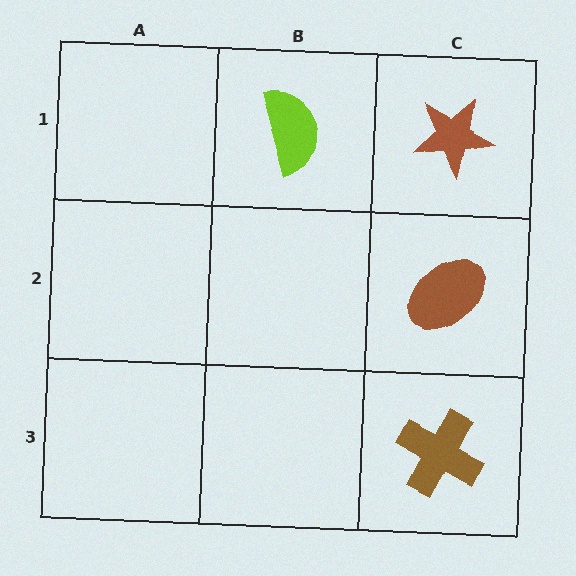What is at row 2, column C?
A brown ellipse.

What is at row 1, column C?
A brown star.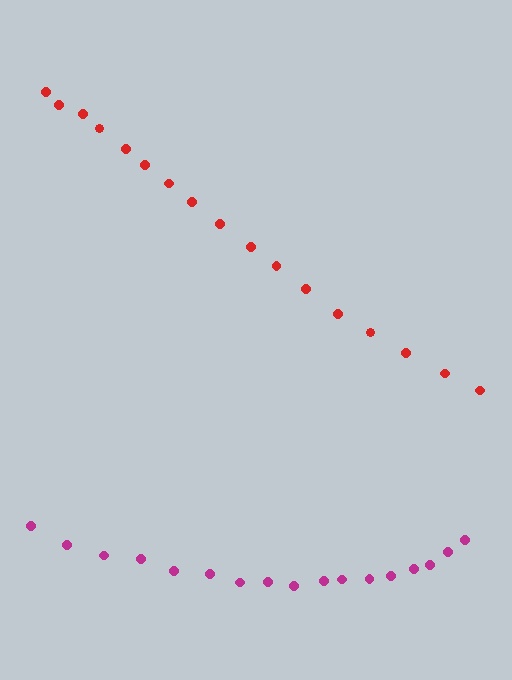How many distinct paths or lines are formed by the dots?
There are 2 distinct paths.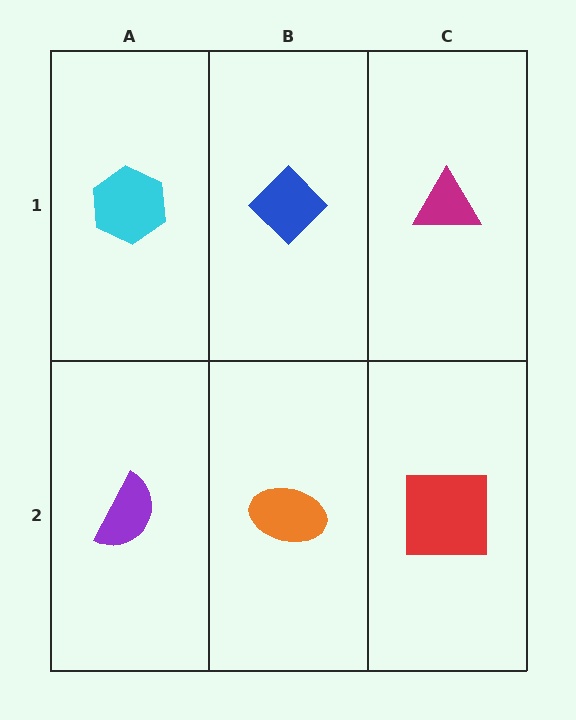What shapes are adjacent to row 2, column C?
A magenta triangle (row 1, column C), an orange ellipse (row 2, column B).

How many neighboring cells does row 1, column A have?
2.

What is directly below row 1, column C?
A red square.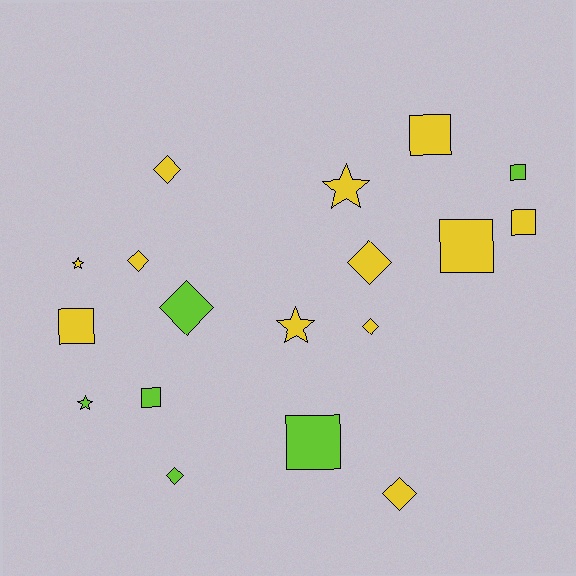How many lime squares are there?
There are 3 lime squares.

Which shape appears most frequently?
Square, with 7 objects.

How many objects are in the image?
There are 18 objects.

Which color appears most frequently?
Yellow, with 12 objects.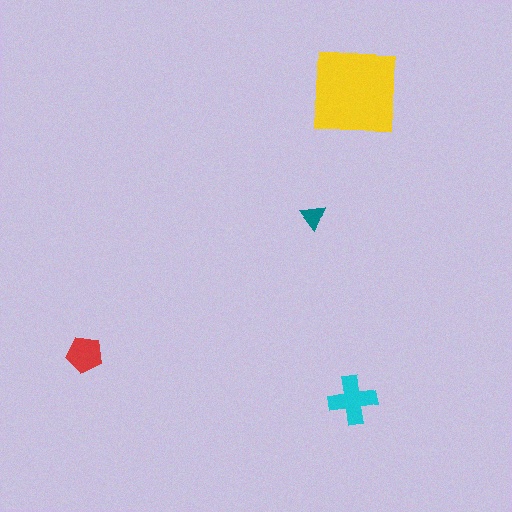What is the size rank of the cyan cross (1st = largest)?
2nd.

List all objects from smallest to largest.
The teal triangle, the red pentagon, the cyan cross, the yellow square.